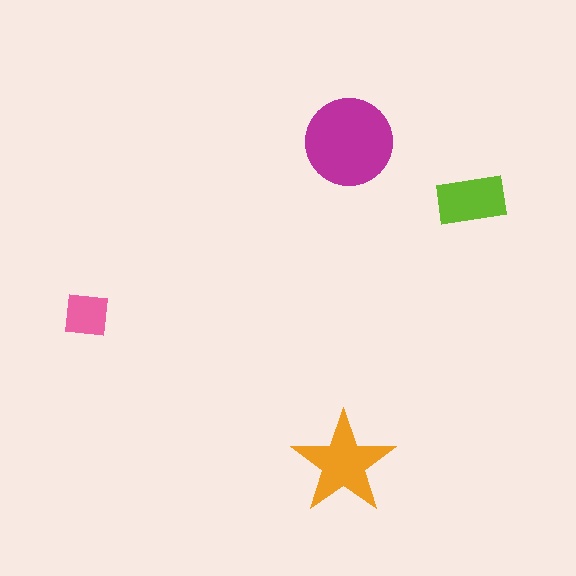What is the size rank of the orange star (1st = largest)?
2nd.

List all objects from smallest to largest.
The pink square, the lime rectangle, the orange star, the magenta circle.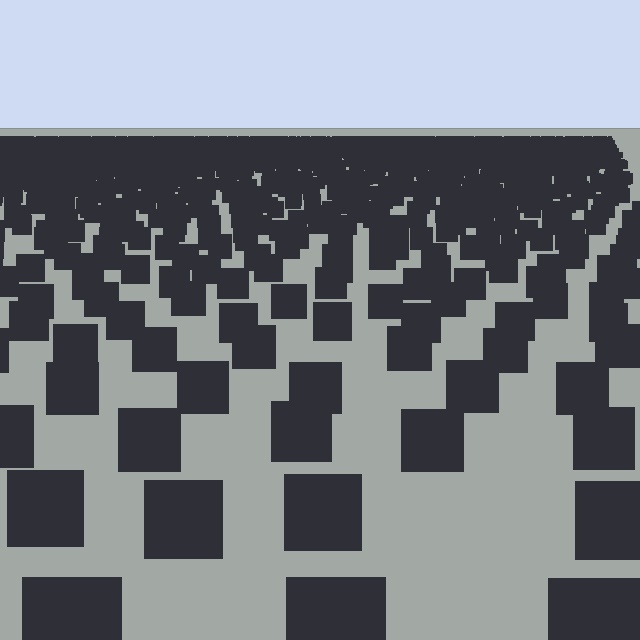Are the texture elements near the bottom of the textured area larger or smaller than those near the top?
Larger. Near the bottom, elements are closer to the viewer and appear at a bigger on-screen size.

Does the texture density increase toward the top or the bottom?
Density increases toward the top.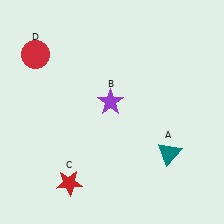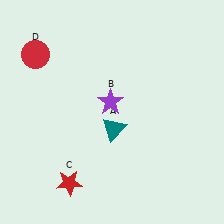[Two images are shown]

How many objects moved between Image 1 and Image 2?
1 object moved between the two images.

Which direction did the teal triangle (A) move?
The teal triangle (A) moved left.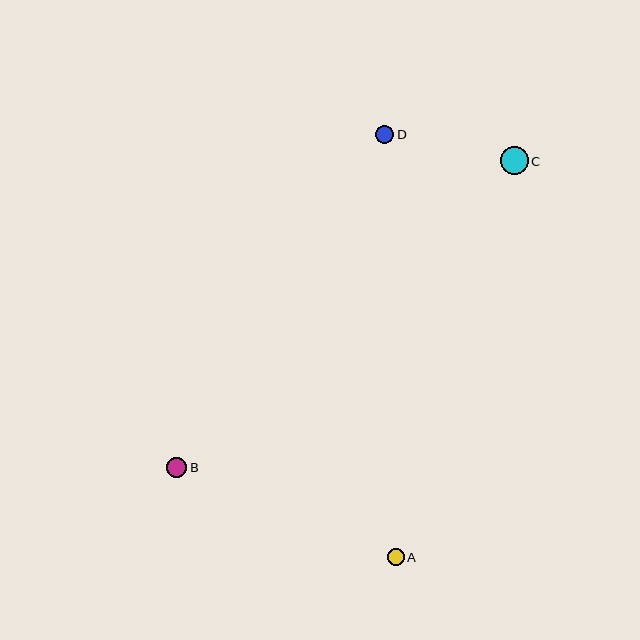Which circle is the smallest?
Circle A is the smallest with a size of approximately 17 pixels.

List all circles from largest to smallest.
From largest to smallest: C, B, D, A.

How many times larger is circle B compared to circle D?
Circle B is approximately 1.1 times the size of circle D.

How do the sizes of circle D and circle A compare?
Circle D and circle A are approximately the same size.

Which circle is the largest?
Circle C is the largest with a size of approximately 28 pixels.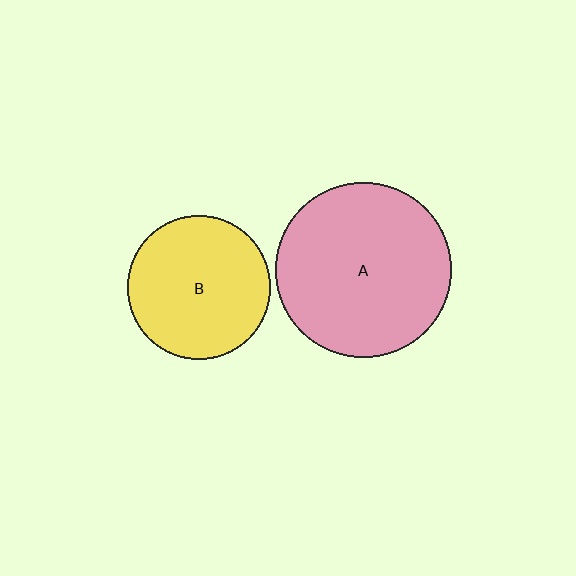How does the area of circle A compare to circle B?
Approximately 1.5 times.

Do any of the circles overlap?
No, none of the circles overlap.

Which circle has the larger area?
Circle A (pink).